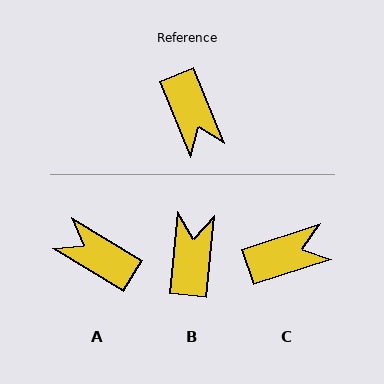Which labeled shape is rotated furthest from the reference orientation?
B, about 152 degrees away.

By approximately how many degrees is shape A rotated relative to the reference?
Approximately 144 degrees clockwise.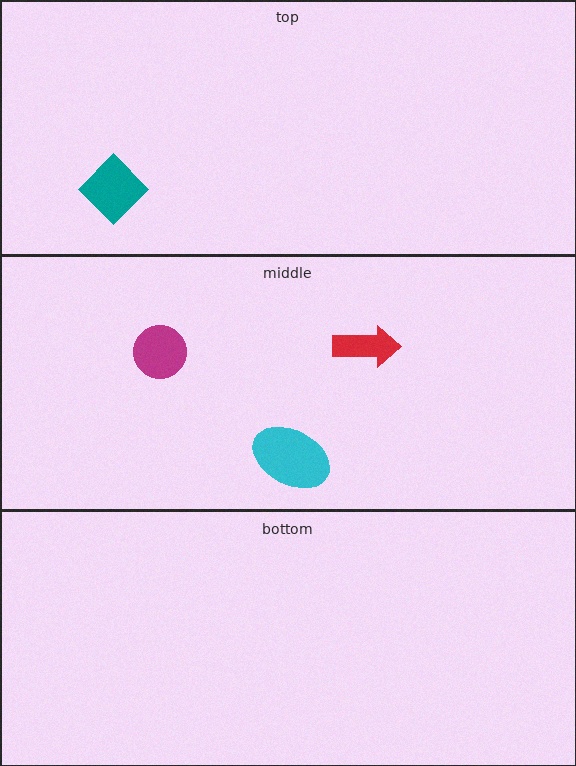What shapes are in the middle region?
The cyan ellipse, the magenta circle, the red arrow.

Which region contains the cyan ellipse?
The middle region.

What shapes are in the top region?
The teal diamond.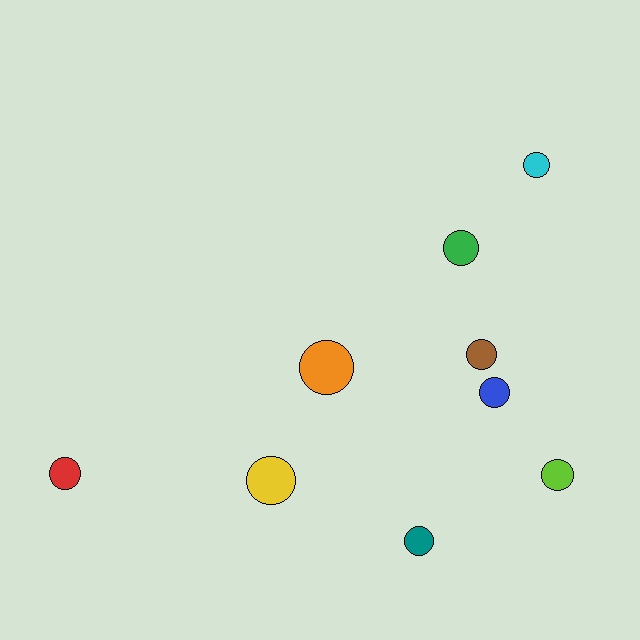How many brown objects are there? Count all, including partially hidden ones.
There is 1 brown object.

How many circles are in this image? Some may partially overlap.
There are 9 circles.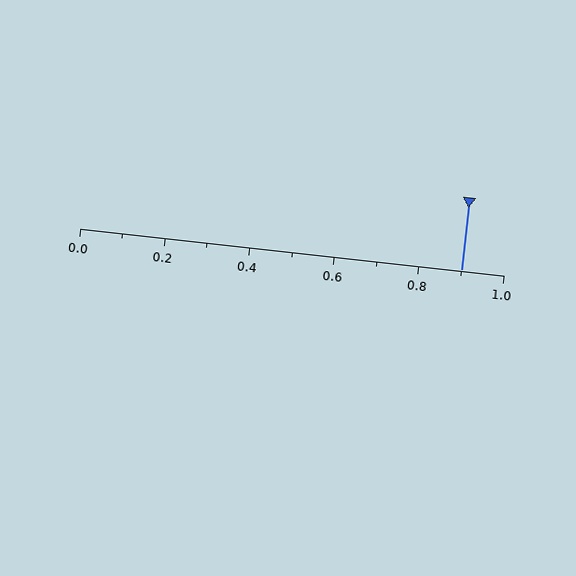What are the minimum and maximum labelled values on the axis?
The axis runs from 0.0 to 1.0.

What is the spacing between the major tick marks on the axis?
The major ticks are spaced 0.2 apart.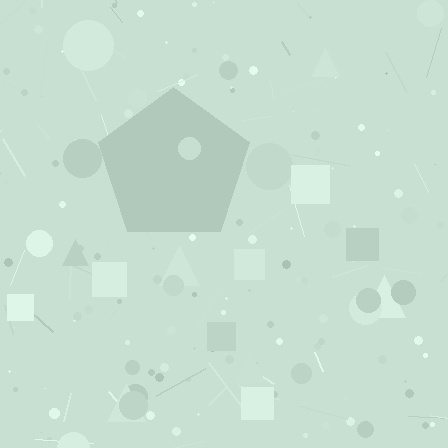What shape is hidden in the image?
A pentagon is hidden in the image.